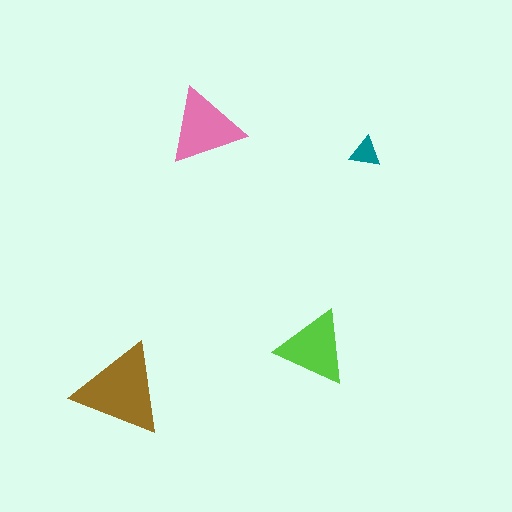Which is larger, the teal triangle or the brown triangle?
The brown one.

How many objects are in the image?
There are 4 objects in the image.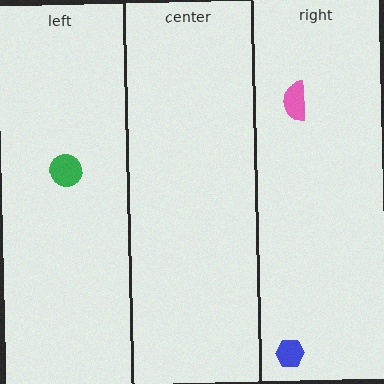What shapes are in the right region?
The blue hexagon, the pink semicircle.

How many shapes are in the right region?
2.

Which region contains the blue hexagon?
The right region.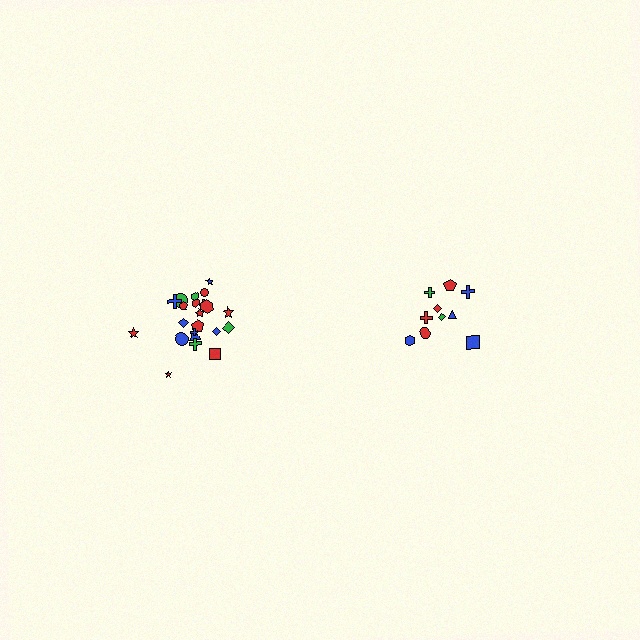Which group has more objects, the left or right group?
The left group.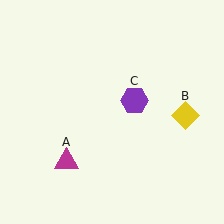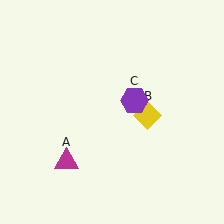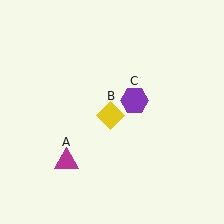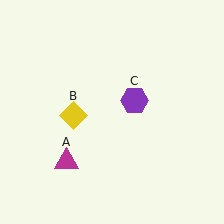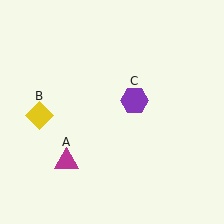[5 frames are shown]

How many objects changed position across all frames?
1 object changed position: yellow diamond (object B).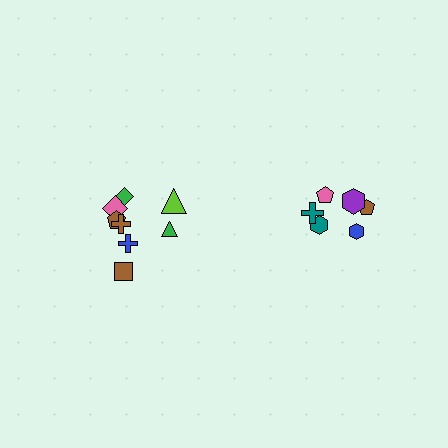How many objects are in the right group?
There are 6 objects.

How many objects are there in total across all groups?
There are 14 objects.